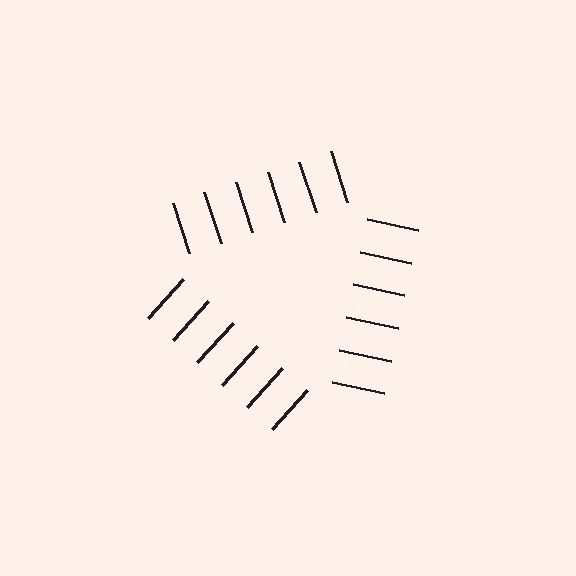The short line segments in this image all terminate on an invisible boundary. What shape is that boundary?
An illusory triangle — the line segments terminate on its edges but no continuous stroke is drawn.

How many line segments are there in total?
18 — 6 along each of the 3 edges.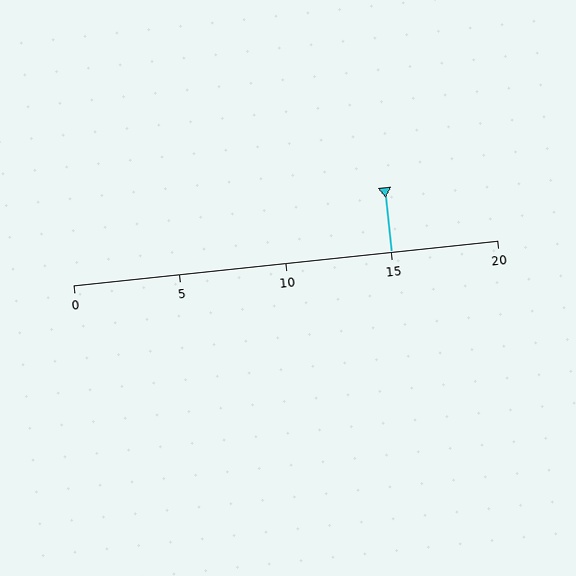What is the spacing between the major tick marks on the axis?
The major ticks are spaced 5 apart.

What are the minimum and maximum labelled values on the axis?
The axis runs from 0 to 20.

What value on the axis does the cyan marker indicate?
The marker indicates approximately 15.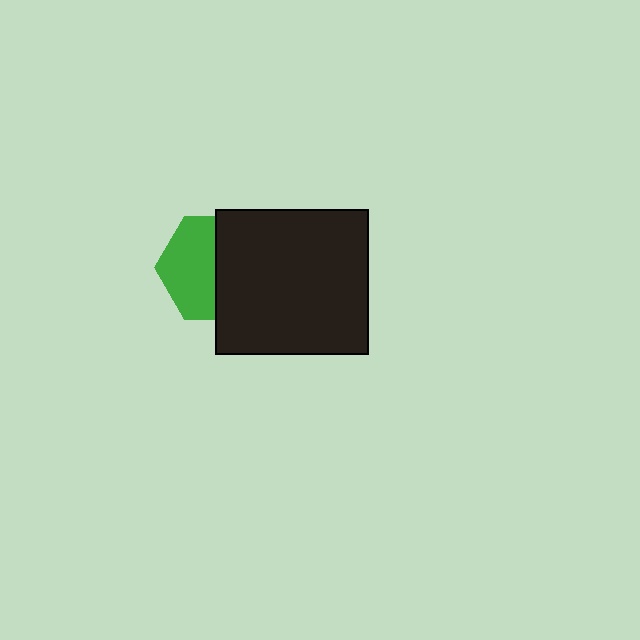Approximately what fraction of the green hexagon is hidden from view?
Roughly 48% of the green hexagon is hidden behind the black rectangle.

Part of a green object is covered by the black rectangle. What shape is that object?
It is a hexagon.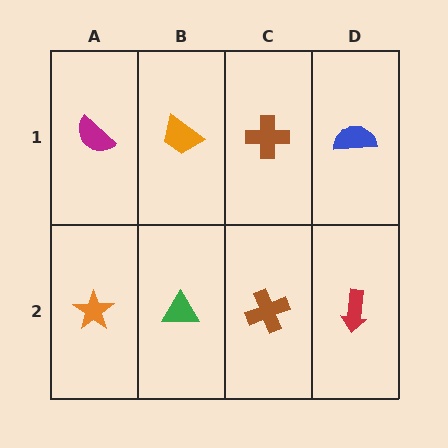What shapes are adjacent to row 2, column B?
An orange trapezoid (row 1, column B), an orange star (row 2, column A), a brown cross (row 2, column C).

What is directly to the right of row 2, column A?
A green triangle.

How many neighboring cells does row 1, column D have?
2.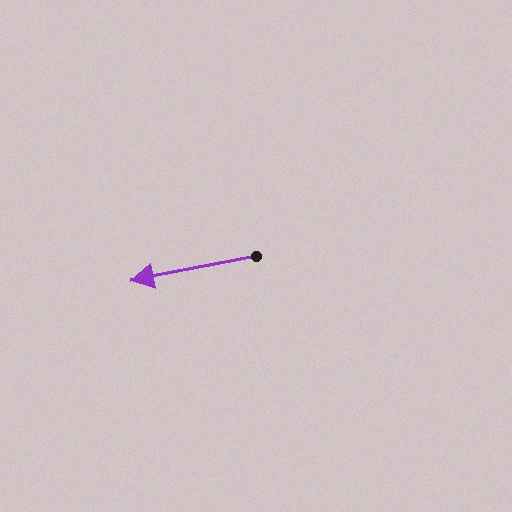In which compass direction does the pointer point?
West.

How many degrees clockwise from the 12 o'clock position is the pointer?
Approximately 259 degrees.